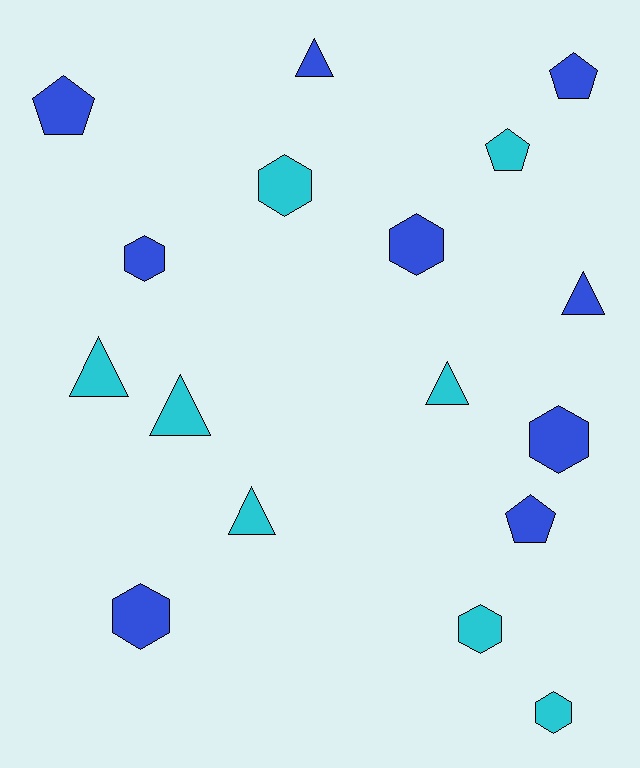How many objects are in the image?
There are 17 objects.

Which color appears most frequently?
Blue, with 9 objects.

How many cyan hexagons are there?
There are 3 cyan hexagons.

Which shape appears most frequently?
Hexagon, with 7 objects.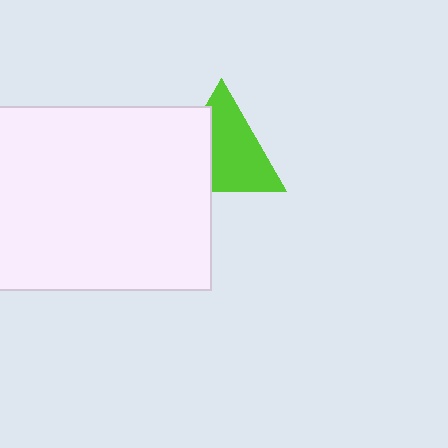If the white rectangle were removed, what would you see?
You would see the complete lime triangle.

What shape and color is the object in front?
The object in front is a white rectangle.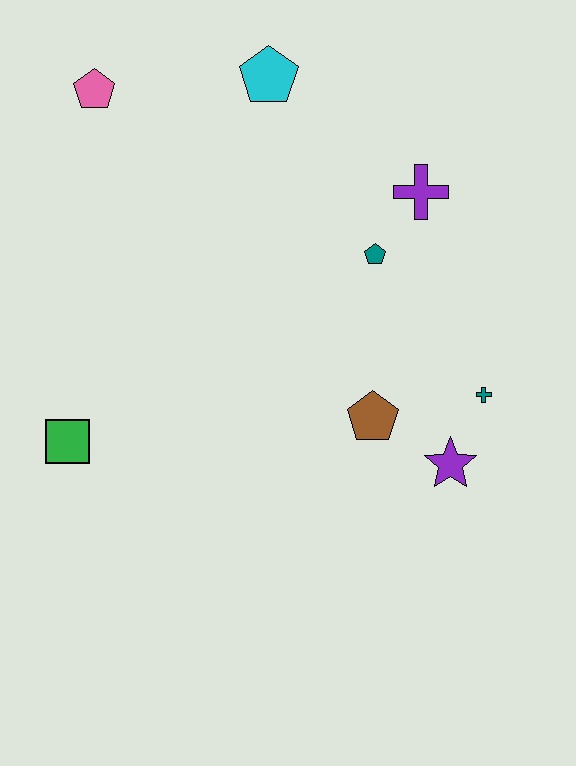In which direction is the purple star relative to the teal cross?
The purple star is below the teal cross.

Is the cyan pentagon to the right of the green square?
Yes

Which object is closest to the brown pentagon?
The purple star is closest to the brown pentagon.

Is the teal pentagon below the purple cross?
Yes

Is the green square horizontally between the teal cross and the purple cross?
No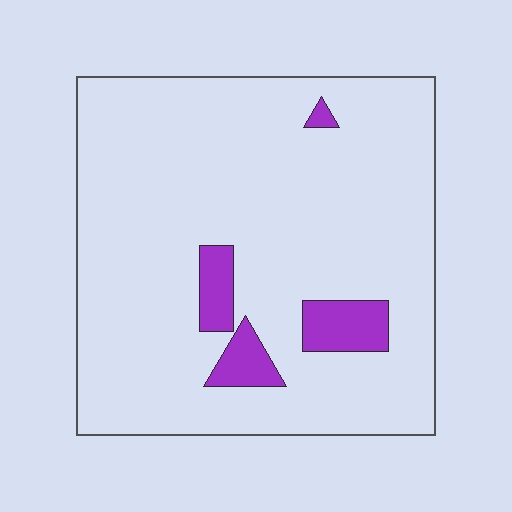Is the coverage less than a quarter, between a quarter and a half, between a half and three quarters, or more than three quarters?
Less than a quarter.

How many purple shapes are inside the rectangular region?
4.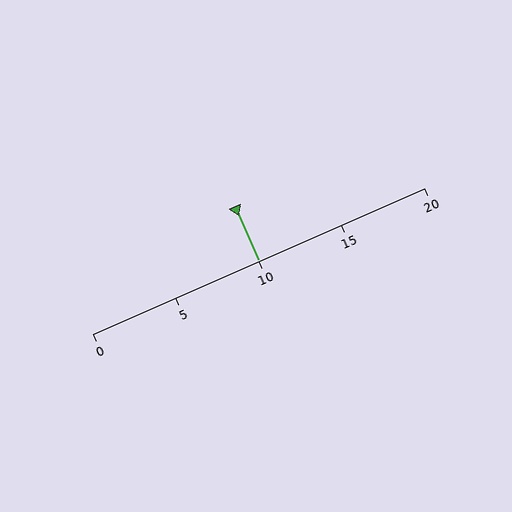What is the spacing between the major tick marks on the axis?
The major ticks are spaced 5 apart.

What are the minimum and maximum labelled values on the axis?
The axis runs from 0 to 20.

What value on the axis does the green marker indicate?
The marker indicates approximately 10.